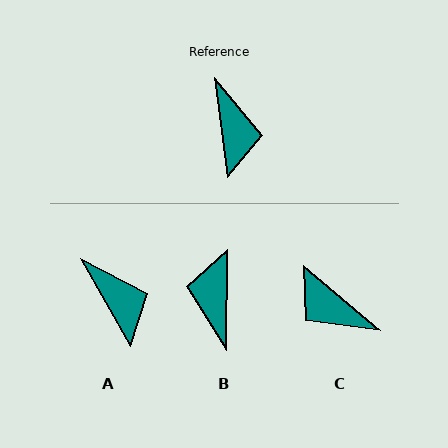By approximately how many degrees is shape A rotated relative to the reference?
Approximately 22 degrees counter-clockwise.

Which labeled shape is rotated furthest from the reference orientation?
B, about 172 degrees away.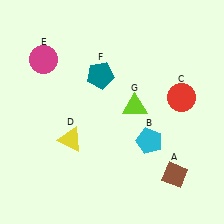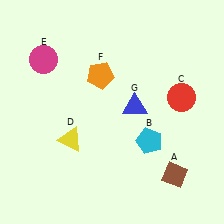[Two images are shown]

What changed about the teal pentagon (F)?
In Image 1, F is teal. In Image 2, it changed to orange.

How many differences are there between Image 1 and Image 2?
There are 2 differences between the two images.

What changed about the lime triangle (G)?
In Image 1, G is lime. In Image 2, it changed to blue.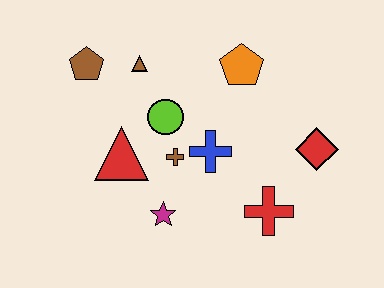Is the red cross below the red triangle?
Yes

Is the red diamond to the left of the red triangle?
No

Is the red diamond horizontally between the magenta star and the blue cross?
No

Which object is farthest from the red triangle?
The red diamond is farthest from the red triangle.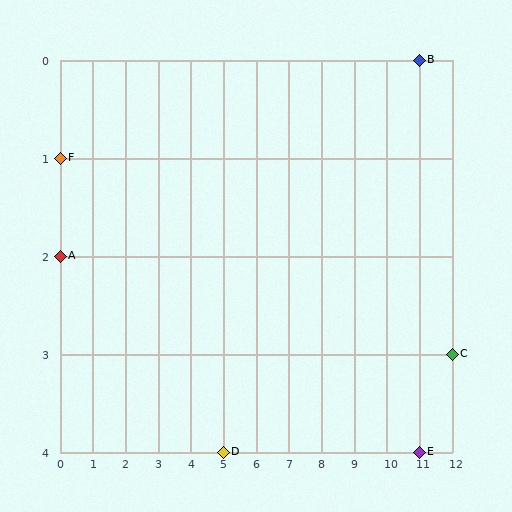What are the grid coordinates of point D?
Point D is at grid coordinates (5, 4).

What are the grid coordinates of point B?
Point B is at grid coordinates (11, 0).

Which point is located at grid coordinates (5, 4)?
Point D is at (5, 4).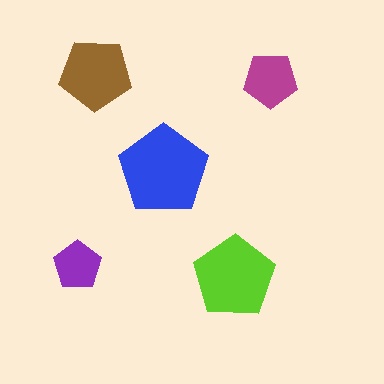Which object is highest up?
The brown pentagon is topmost.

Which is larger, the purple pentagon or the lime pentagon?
The lime one.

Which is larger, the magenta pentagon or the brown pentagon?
The brown one.